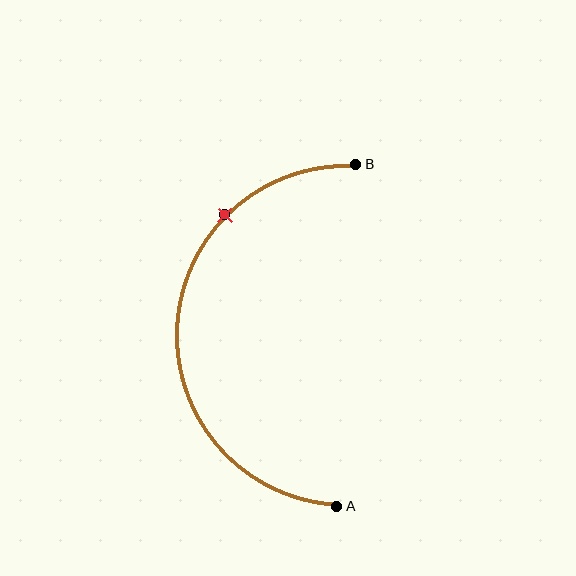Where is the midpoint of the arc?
The arc midpoint is the point on the curve farthest from the straight line joining A and B. It sits to the left of that line.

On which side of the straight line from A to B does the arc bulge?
The arc bulges to the left of the straight line connecting A and B.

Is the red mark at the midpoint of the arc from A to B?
No. The red mark lies on the arc but is closer to endpoint B. The arc midpoint would be at the point on the curve equidistant along the arc from both A and B.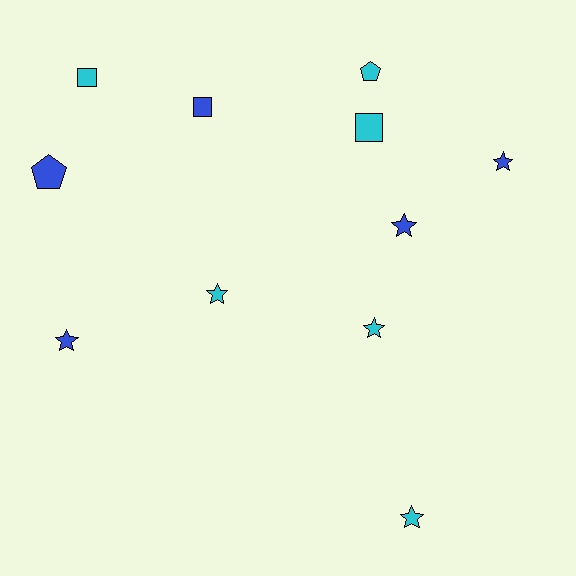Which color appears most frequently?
Cyan, with 6 objects.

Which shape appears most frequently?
Star, with 6 objects.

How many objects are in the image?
There are 11 objects.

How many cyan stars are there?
There are 3 cyan stars.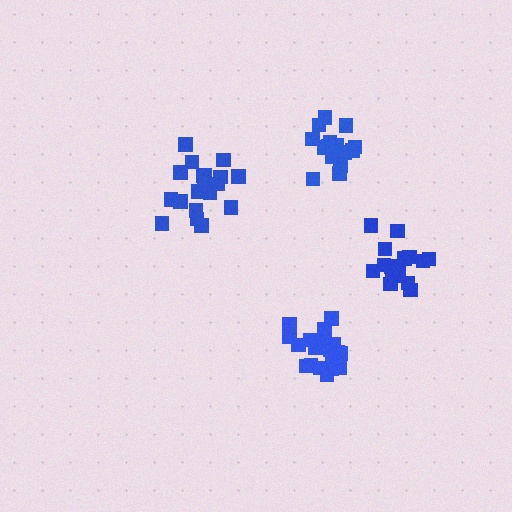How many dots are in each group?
Group 1: 19 dots, Group 2: 17 dots, Group 3: 16 dots, Group 4: 19 dots (71 total).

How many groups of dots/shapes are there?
There are 4 groups.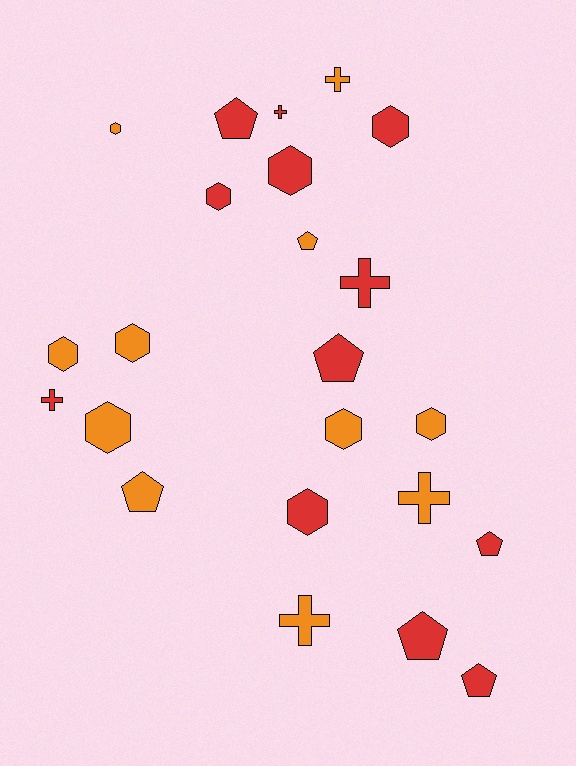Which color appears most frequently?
Red, with 12 objects.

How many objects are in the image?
There are 23 objects.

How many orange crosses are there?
There are 3 orange crosses.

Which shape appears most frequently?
Hexagon, with 10 objects.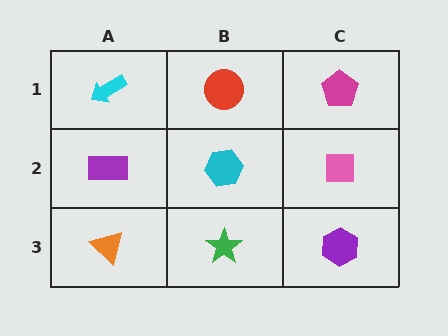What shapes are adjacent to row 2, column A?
A cyan arrow (row 1, column A), an orange triangle (row 3, column A), a cyan hexagon (row 2, column B).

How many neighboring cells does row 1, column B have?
3.